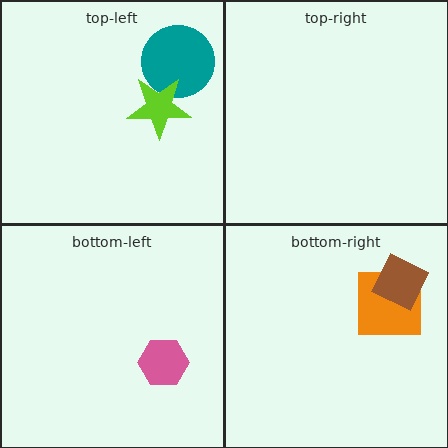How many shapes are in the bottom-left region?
1.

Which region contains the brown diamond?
The bottom-right region.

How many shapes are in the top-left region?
2.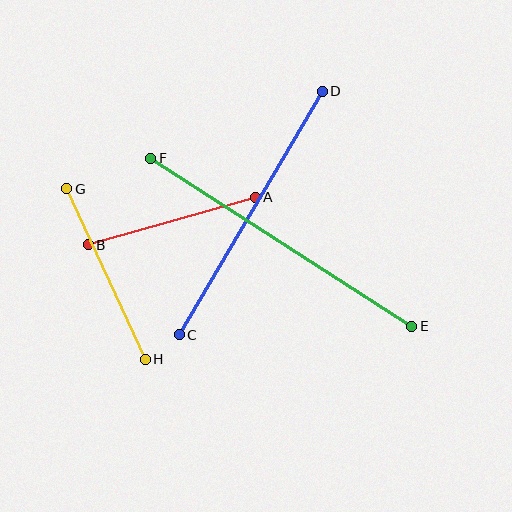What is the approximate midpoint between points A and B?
The midpoint is at approximately (172, 221) pixels.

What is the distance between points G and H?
The distance is approximately 188 pixels.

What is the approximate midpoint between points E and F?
The midpoint is at approximately (281, 242) pixels.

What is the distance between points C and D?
The distance is approximately 282 pixels.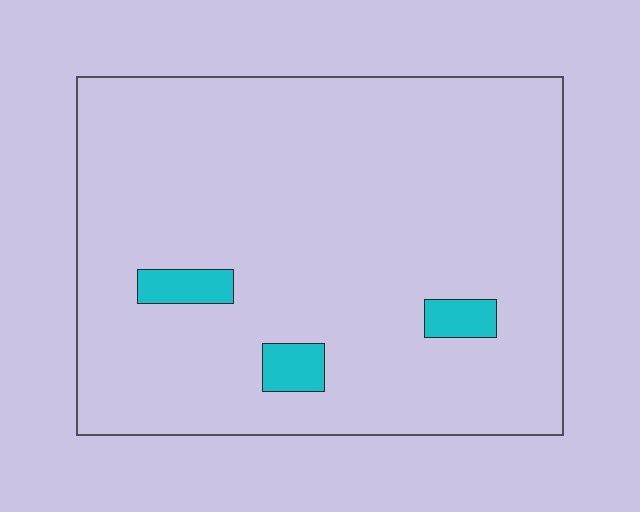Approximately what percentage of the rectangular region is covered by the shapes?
Approximately 5%.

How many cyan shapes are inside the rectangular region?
3.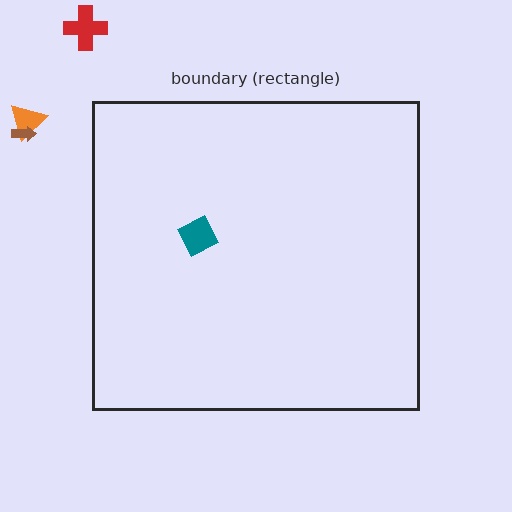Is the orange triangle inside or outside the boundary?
Outside.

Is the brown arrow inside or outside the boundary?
Outside.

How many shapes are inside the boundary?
1 inside, 3 outside.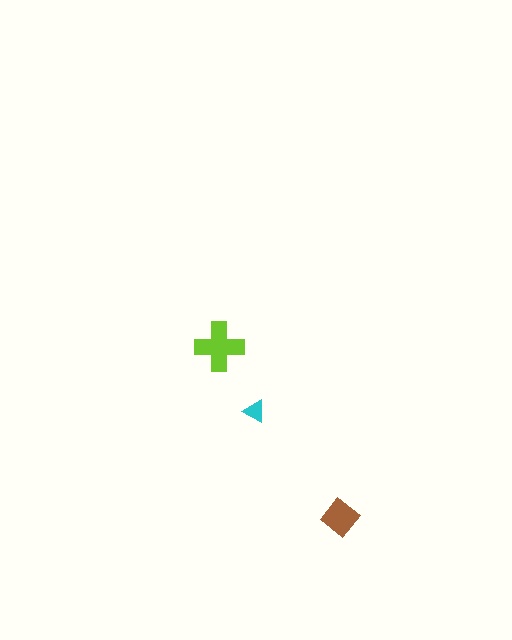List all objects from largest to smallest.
The lime cross, the brown diamond, the cyan triangle.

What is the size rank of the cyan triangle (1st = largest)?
3rd.